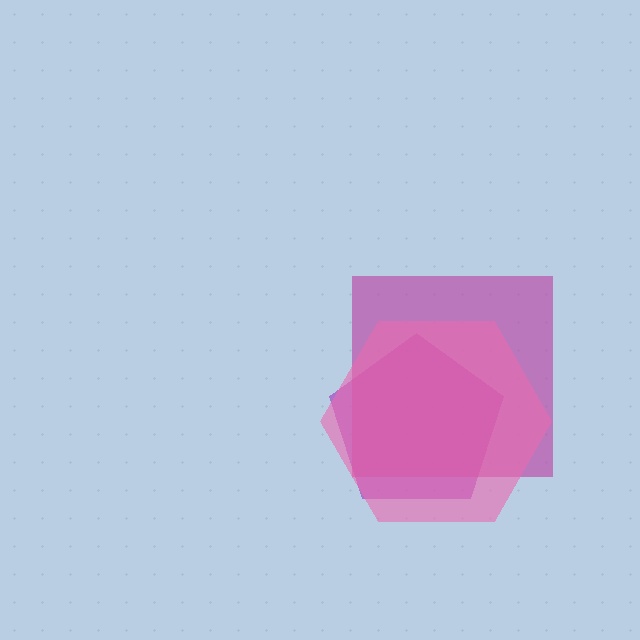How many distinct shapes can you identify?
There are 3 distinct shapes: a purple pentagon, a magenta square, a pink hexagon.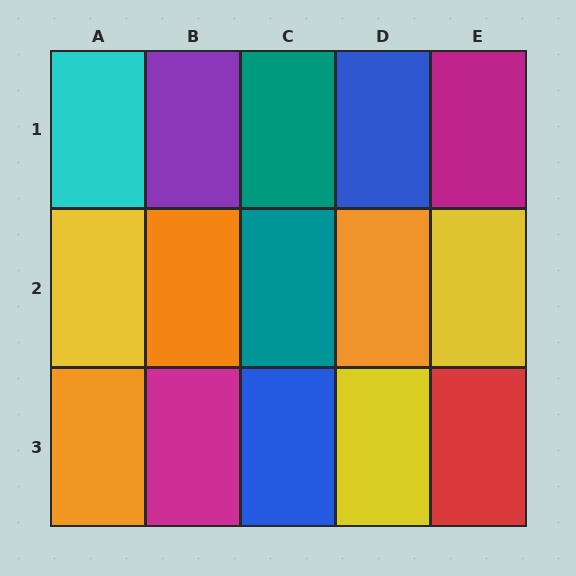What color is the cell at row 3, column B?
Magenta.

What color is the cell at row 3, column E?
Red.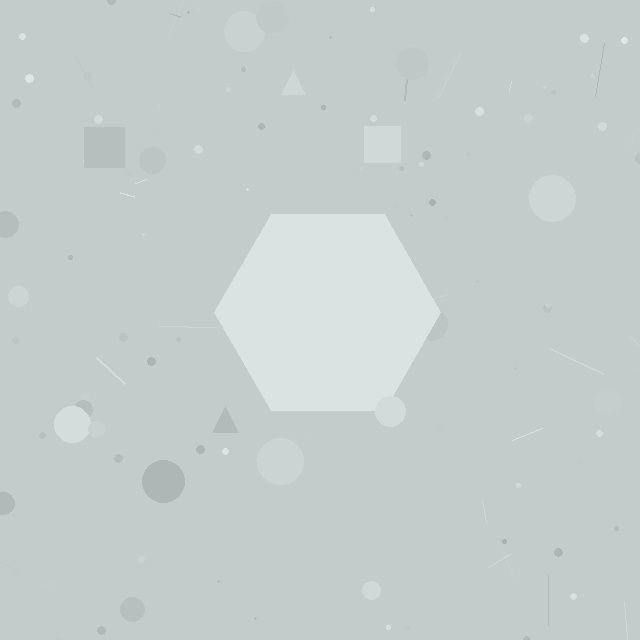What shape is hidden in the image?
A hexagon is hidden in the image.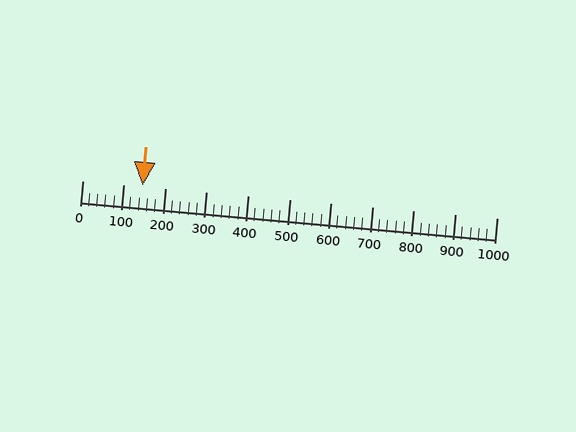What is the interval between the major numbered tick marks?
The major tick marks are spaced 100 units apart.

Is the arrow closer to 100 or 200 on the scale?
The arrow is closer to 100.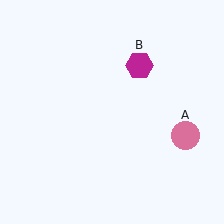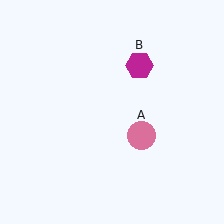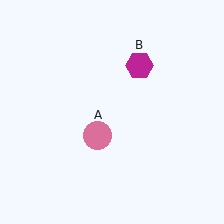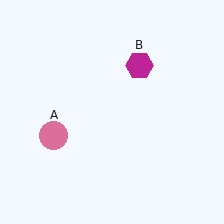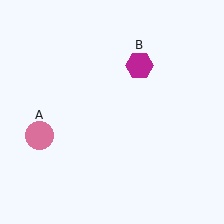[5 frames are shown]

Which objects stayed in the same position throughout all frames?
Magenta hexagon (object B) remained stationary.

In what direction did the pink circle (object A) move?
The pink circle (object A) moved left.